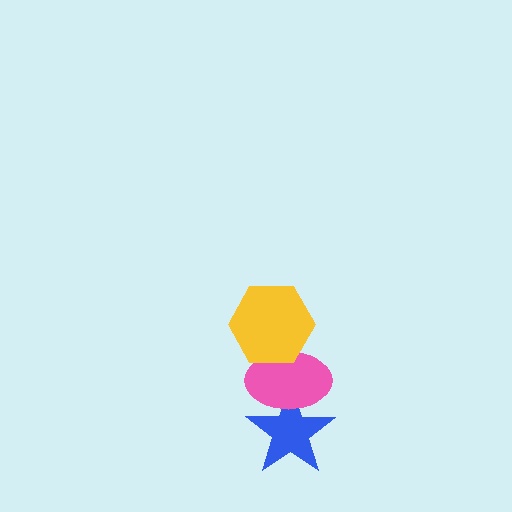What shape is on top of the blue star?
The pink ellipse is on top of the blue star.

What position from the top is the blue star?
The blue star is 3rd from the top.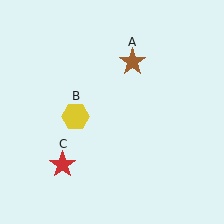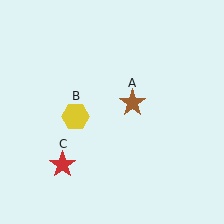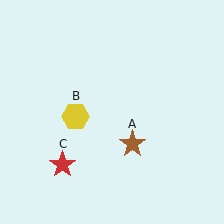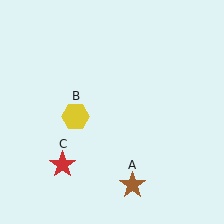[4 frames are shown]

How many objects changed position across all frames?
1 object changed position: brown star (object A).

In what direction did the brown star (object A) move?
The brown star (object A) moved down.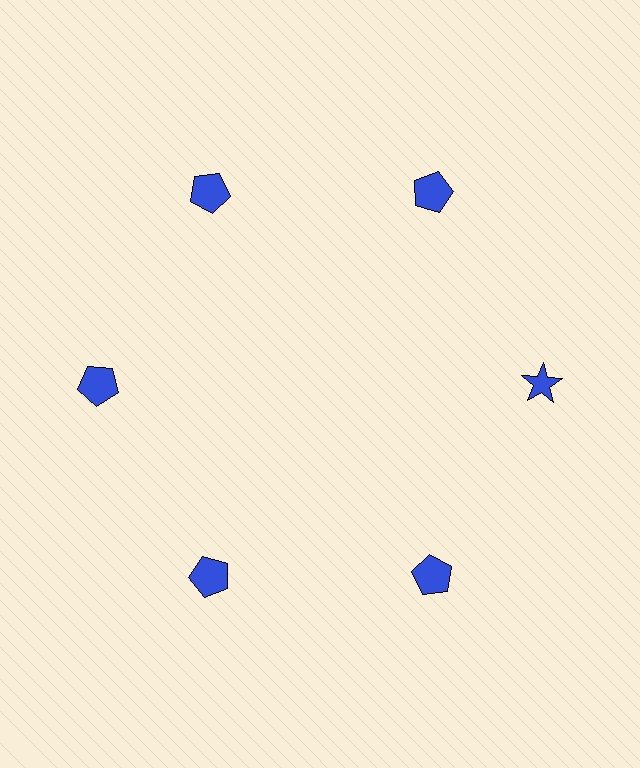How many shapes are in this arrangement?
There are 6 shapes arranged in a ring pattern.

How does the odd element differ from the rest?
It has a different shape: star instead of pentagon.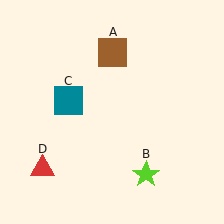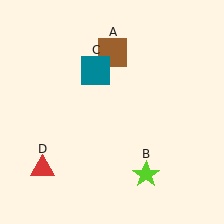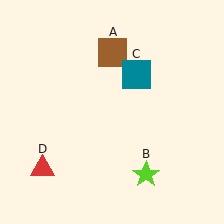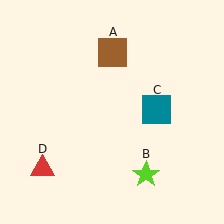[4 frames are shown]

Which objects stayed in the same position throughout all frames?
Brown square (object A) and lime star (object B) and red triangle (object D) remained stationary.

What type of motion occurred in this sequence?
The teal square (object C) rotated clockwise around the center of the scene.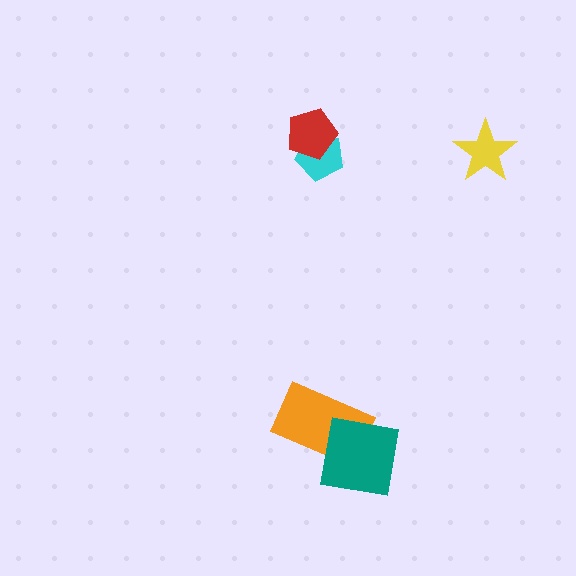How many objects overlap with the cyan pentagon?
1 object overlaps with the cyan pentagon.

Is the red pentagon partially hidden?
No, no other shape covers it.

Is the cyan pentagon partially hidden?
Yes, it is partially covered by another shape.